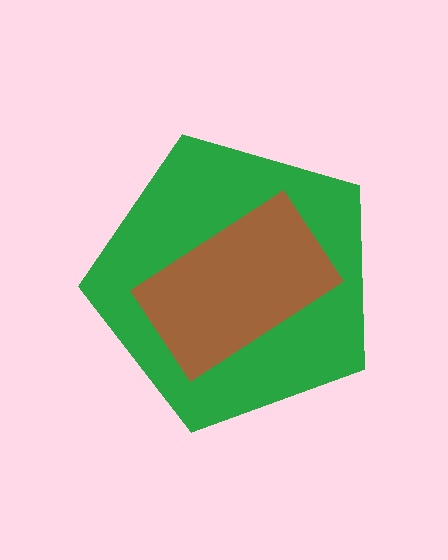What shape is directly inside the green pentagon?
The brown rectangle.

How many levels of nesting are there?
2.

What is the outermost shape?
The green pentagon.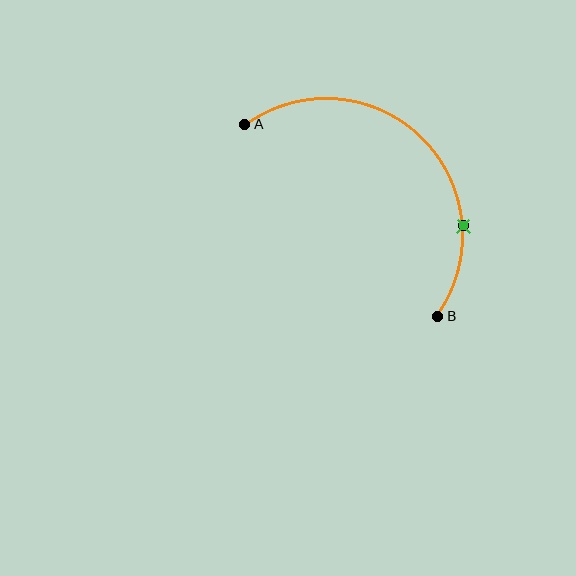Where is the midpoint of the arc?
The arc midpoint is the point on the curve farthest from the straight line joining A and B. It sits above and to the right of that line.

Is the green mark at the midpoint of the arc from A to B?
No. The green mark lies on the arc but is closer to endpoint B. The arc midpoint would be at the point on the curve equidistant along the arc from both A and B.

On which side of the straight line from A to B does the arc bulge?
The arc bulges above and to the right of the straight line connecting A and B.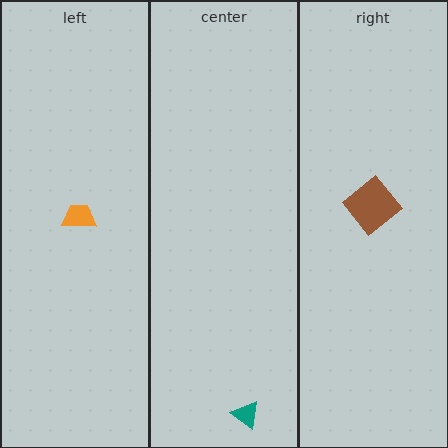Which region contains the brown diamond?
The right region.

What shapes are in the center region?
The teal triangle.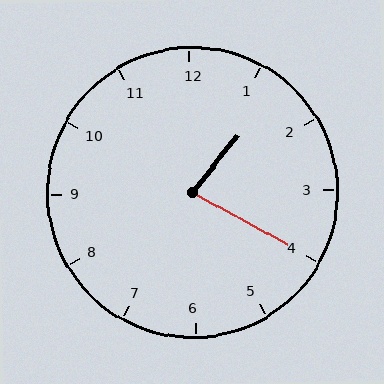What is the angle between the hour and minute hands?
Approximately 80 degrees.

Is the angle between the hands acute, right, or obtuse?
It is acute.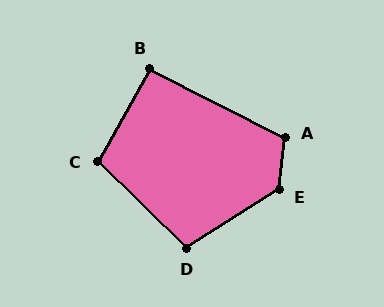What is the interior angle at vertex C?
Approximately 105 degrees (obtuse).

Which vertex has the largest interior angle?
E, at approximately 129 degrees.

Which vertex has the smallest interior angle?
B, at approximately 93 degrees.